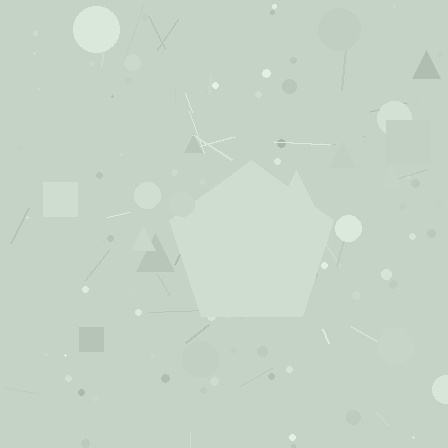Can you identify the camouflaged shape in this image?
The camouflaged shape is a pentagon.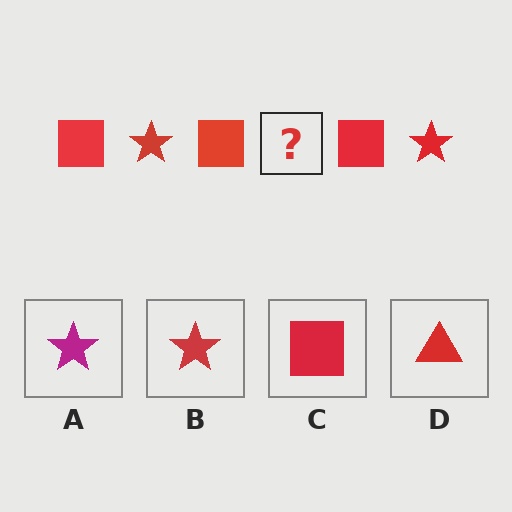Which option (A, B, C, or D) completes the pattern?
B.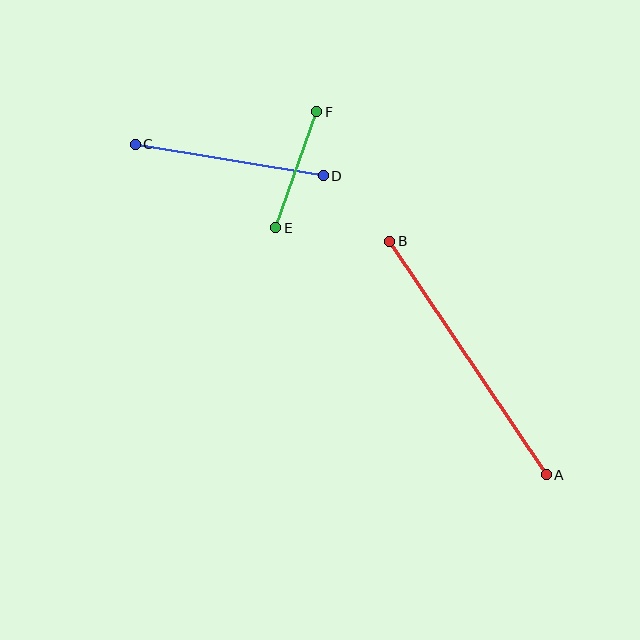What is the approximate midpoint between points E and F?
The midpoint is at approximately (296, 170) pixels.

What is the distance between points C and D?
The distance is approximately 191 pixels.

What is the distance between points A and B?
The distance is approximately 281 pixels.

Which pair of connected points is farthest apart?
Points A and B are farthest apart.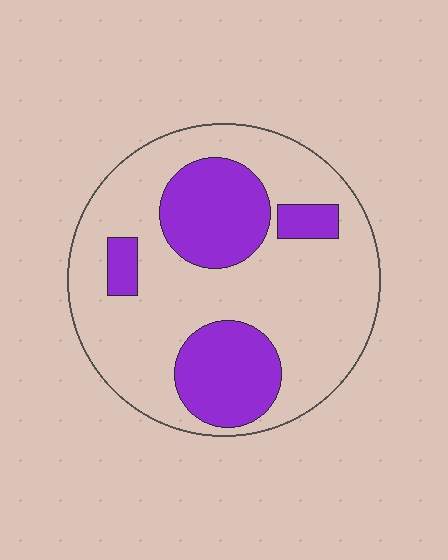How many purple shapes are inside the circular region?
4.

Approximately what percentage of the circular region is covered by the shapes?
Approximately 30%.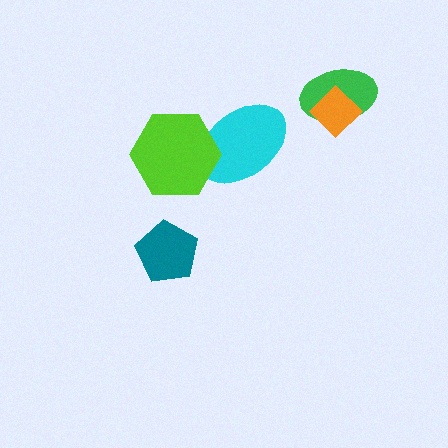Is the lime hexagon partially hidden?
No, no other shape covers it.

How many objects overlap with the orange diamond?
1 object overlaps with the orange diamond.